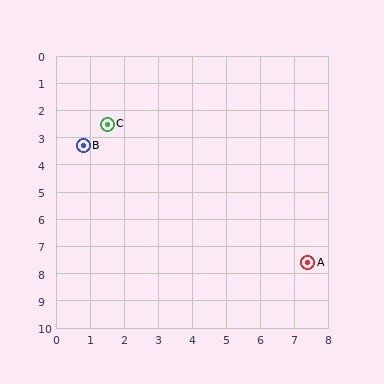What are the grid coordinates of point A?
Point A is at approximately (7.4, 7.6).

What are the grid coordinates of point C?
Point C is at approximately (1.5, 2.5).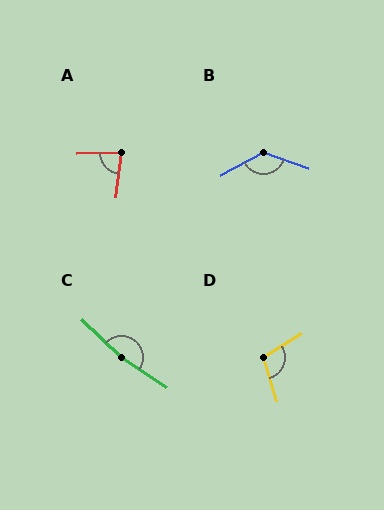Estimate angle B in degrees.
Approximately 132 degrees.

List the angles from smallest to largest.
A (83°), D (105°), B (132°), C (169°).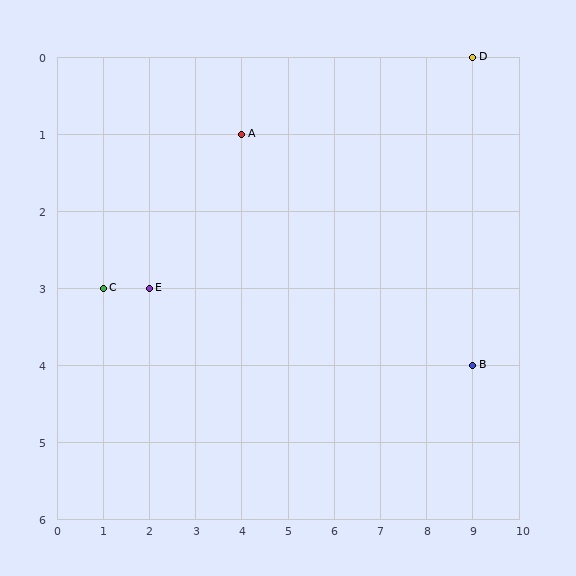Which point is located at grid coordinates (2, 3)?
Point E is at (2, 3).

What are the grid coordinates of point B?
Point B is at grid coordinates (9, 4).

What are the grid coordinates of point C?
Point C is at grid coordinates (1, 3).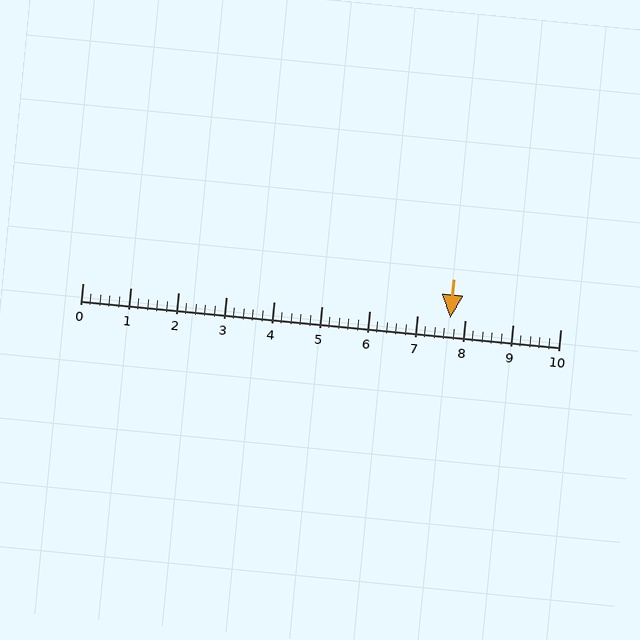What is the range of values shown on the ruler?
The ruler shows values from 0 to 10.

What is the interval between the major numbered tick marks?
The major tick marks are spaced 1 units apart.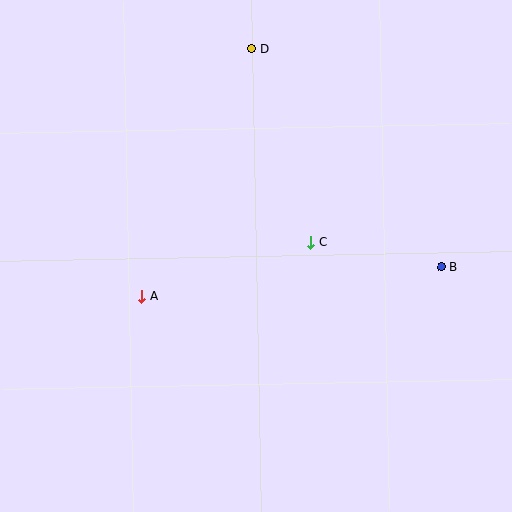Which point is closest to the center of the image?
Point C at (310, 242) is closest to the center.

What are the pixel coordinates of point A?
Point A is at (141, 296).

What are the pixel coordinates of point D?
Point D is at (252, 49).